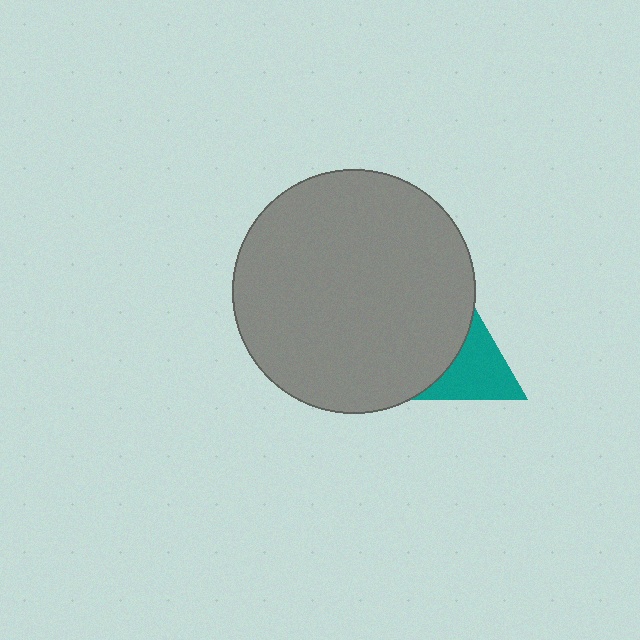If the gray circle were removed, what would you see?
You would see the complete teal triangle.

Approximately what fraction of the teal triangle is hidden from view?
Roughly 40% of the teal triangle is hidden behind the gray circle.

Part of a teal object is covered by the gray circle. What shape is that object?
It is a triangle.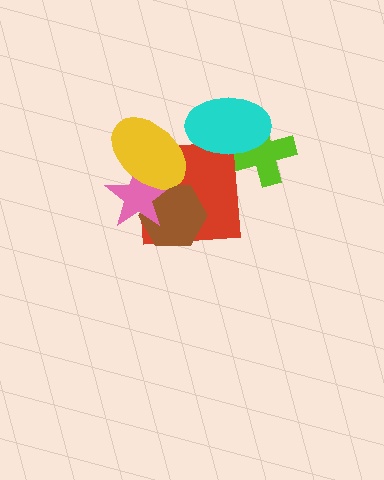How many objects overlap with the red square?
4 objects overlap with the red square.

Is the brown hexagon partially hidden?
Yes, it is partially covered by another shape.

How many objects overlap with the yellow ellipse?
3 objects overlap with the yellow ellipse.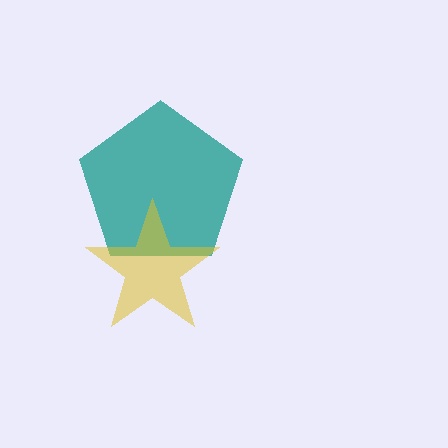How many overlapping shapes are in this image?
There are 2 overlapping shapes in the image.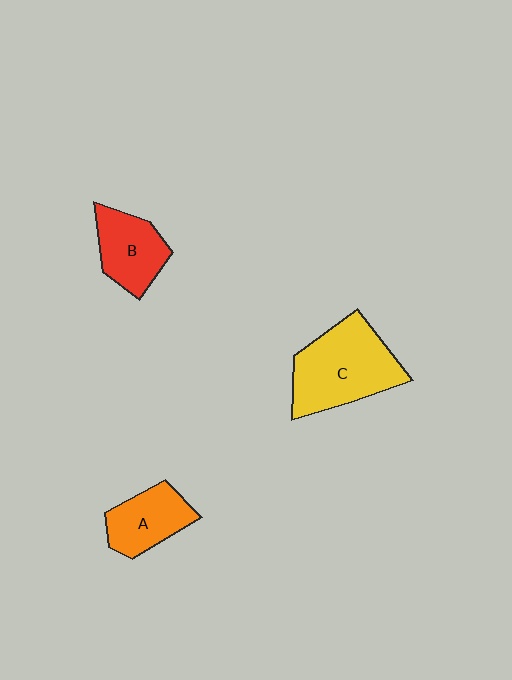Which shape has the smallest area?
Shape A (orange).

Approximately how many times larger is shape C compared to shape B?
Approximately 1.7 times.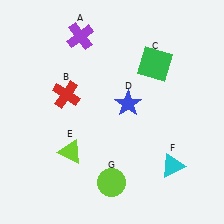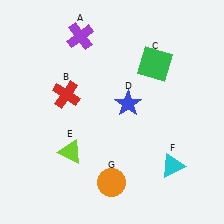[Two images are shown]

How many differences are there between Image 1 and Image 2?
There is 1 difference between the two images.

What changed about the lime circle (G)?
In Image 1, G is lime. In Image 2, it changed to orange.